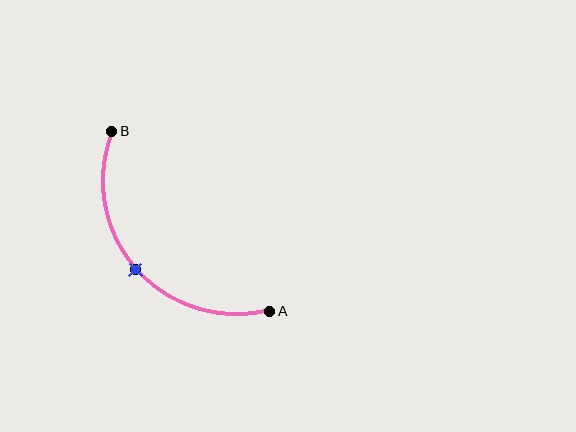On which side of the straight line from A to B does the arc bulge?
The arc bulges below and to the left of the straight line connecting A and B.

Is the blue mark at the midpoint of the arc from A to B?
Yes. The blue mark lies on the arc at equal arc-length from both A and B — it is the arc midpoint.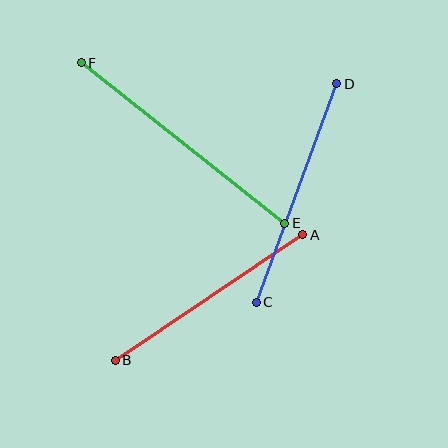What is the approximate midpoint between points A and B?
The midpoint is at approximately (209, 297) pixels.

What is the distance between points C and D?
The distance is approximately 233 pixels.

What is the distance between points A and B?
The distance is approximately 226 pixels.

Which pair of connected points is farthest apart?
Points E and F are farthest apart.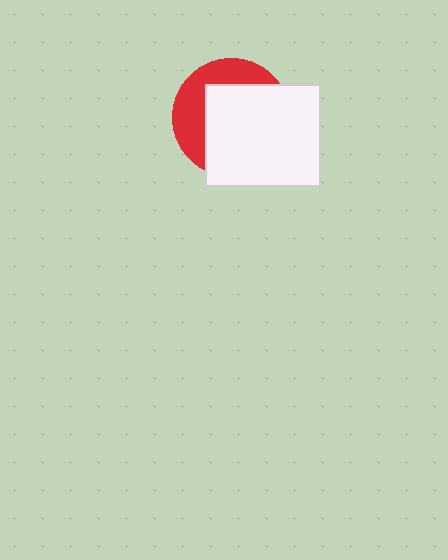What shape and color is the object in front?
The object in front is a white rectangle.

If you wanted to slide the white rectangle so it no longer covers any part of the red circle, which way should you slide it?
Slide it toward the lower-right — that is the most direct way to separate the two shapes.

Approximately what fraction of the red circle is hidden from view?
Roughly 64% of the red circle is hidden behind the white rectangle.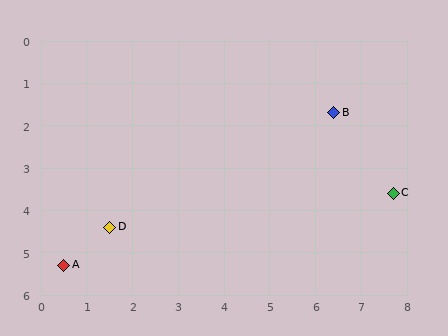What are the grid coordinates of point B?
Point B is at approximately (6.4, 1.7).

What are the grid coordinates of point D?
Point D is at approximately (1.5, 4.4).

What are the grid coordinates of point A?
Point A is at approximately (0.5, 5.3).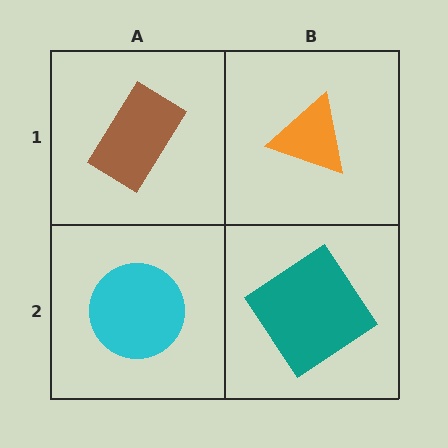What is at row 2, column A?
A cyan circle.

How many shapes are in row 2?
2 shapes.